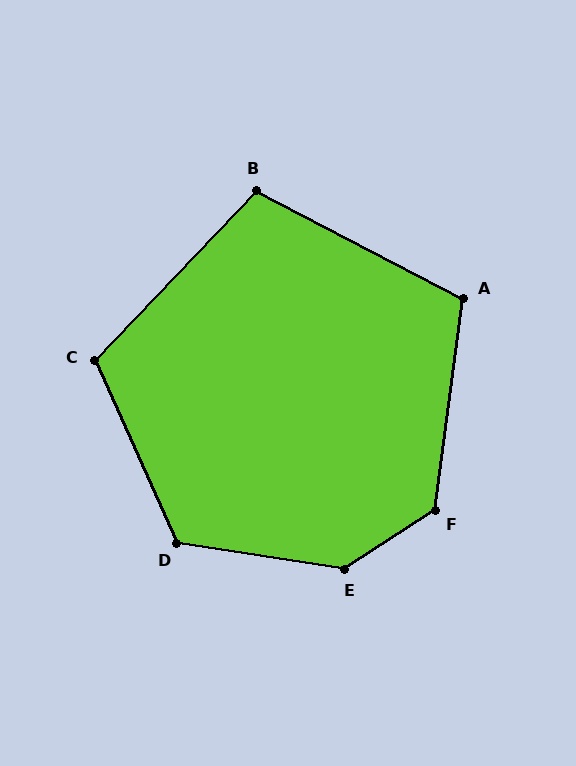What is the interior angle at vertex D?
Approximately 123 degrees (obtuse).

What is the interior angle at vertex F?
Approximately 131 degrees (obtuse).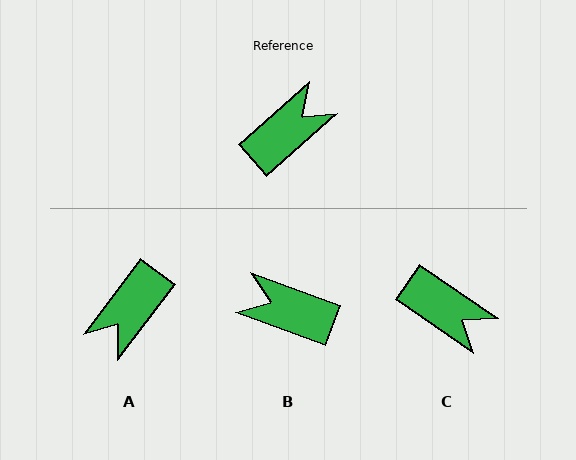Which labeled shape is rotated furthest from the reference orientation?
A, about 169 degrees away.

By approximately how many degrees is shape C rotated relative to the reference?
Approximately 76 degrees clockwise.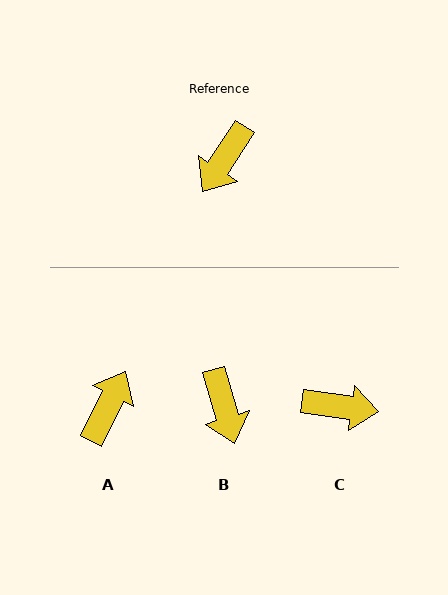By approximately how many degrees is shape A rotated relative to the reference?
Approximately 173 degrees clockwise.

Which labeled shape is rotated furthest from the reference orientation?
A, about 173 degrees away.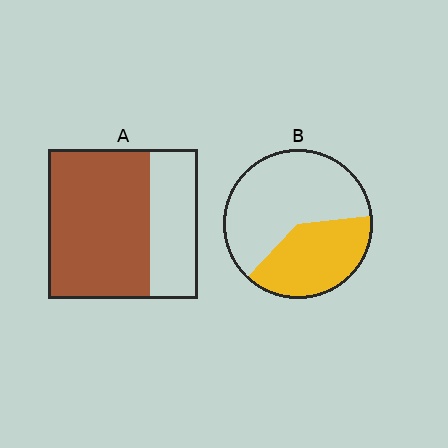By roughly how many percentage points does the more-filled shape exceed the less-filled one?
By roughly 30 percentage points (A over B).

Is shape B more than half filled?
No.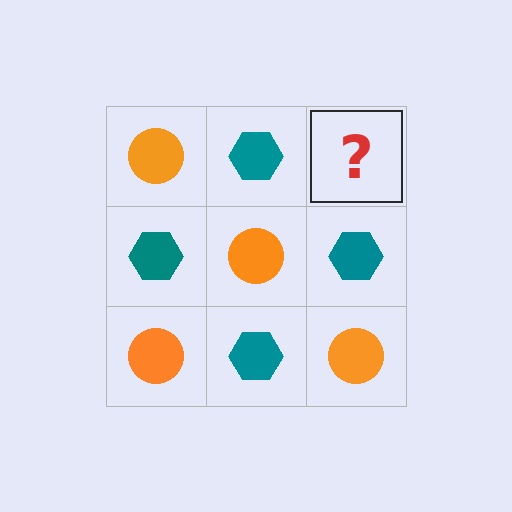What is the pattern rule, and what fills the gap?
The rule is that it alternates orange circle and teal hexagon in a checkerboard pattern. The gap should be filled with an orange circle.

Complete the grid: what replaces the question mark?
The question mark should be replaced with an orange circle.